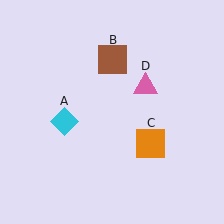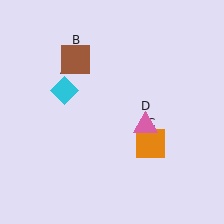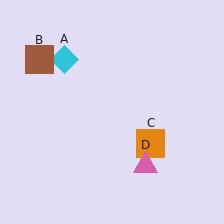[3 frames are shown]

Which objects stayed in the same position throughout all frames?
Orange square (object C) remained stationary.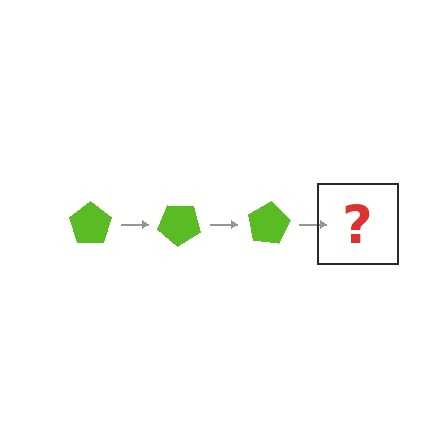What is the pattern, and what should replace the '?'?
The pattern is that the pentagon rotates 40 degrees each step. The '?' should be a lime pentagon rotated 120 degrees.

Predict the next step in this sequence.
The next step is a lime pentagon rotated 120 degrees.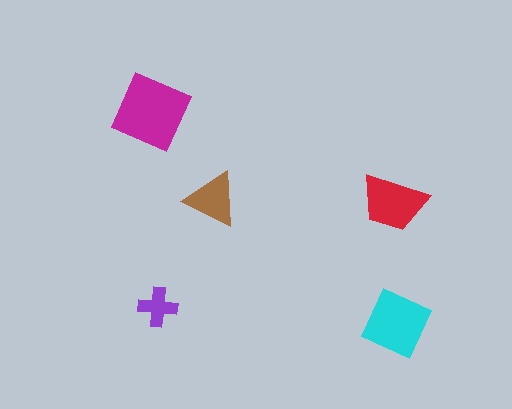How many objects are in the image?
There are 5 objects in the image.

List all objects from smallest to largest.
The purple cross, the brown triangle, the red trapezoid, the cyan diamond, the magenta square.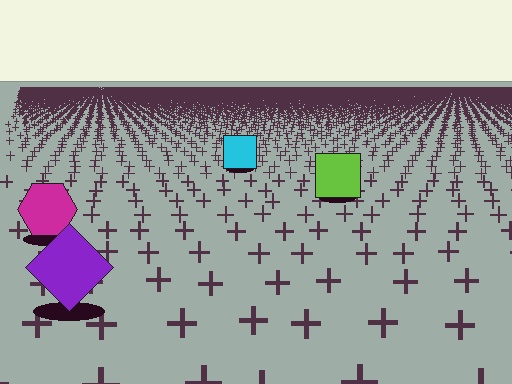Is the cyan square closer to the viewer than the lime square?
No. The lime square is closer — you can tell from the texture gradient: the ground texture is coarser near it.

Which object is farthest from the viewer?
The cyan square is farthest from the viewer. It appears smaller and the ground texture around it is denser.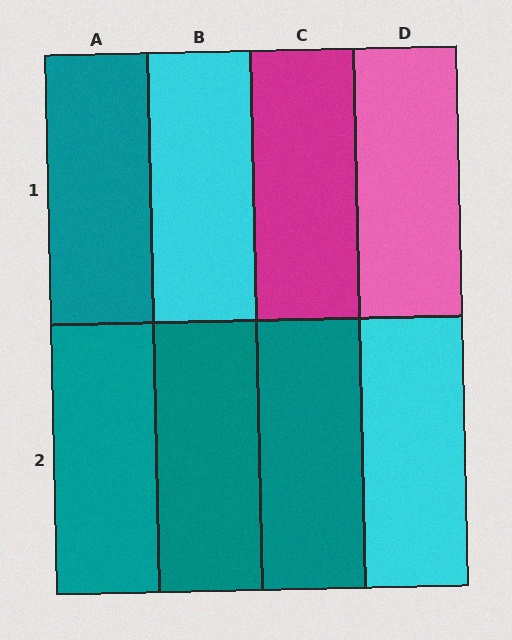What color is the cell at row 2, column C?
Teal.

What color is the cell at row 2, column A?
Teal.